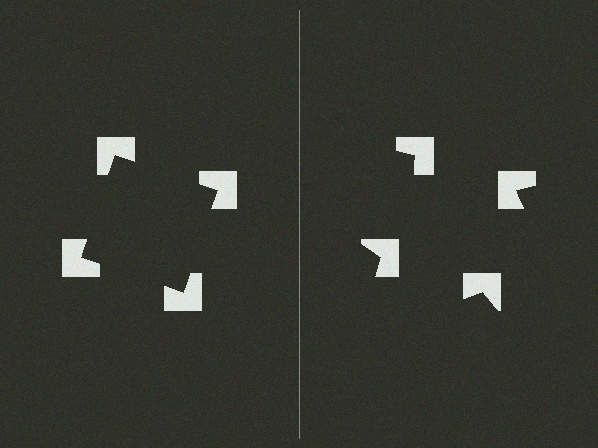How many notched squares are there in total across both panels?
8 — 4 on each side.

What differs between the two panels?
The notched squares are positioned identically on both sides; only the wedge orientations differ. On the left they align to a square; on the right they are misaligned.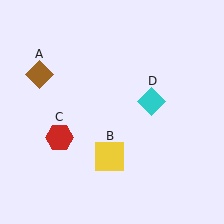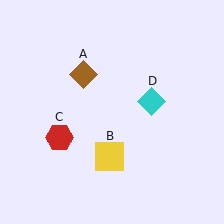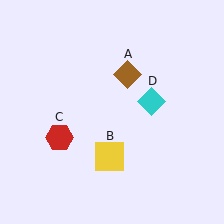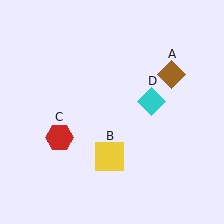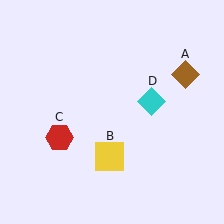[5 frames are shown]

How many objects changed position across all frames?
1 object changed position: brown diamond (object A).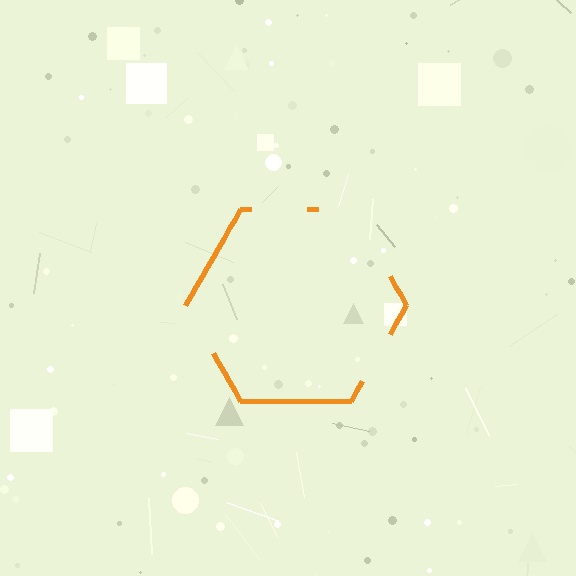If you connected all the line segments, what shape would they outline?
They would outline a hexagon.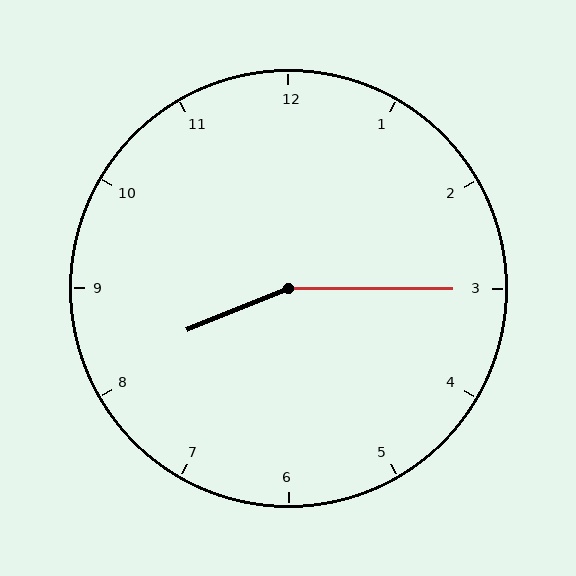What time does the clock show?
8:15.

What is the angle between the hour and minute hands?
Approximately 158 degrees.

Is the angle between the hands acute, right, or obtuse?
It is obtuse.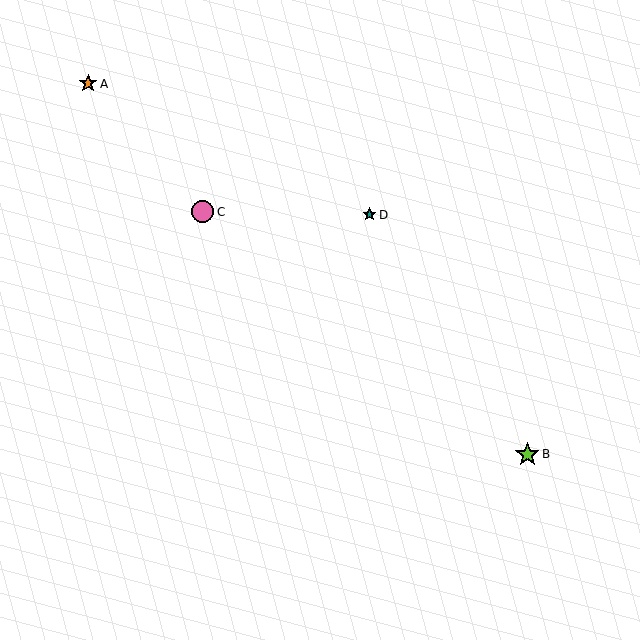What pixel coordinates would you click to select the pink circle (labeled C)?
Click at (202, 212) to select the pink circle C.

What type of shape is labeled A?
Shape A is an orange star.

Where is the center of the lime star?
The center of the lime star is at (527, 454).